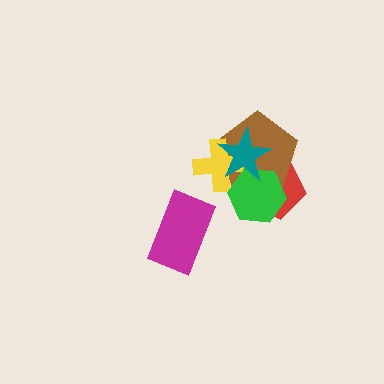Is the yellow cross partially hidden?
Yes, it is partially covered by another shape.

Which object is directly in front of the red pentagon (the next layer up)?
The brown pentagon is directly in front of the red pentagon.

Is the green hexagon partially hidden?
Yes, it is partially covered by another shape.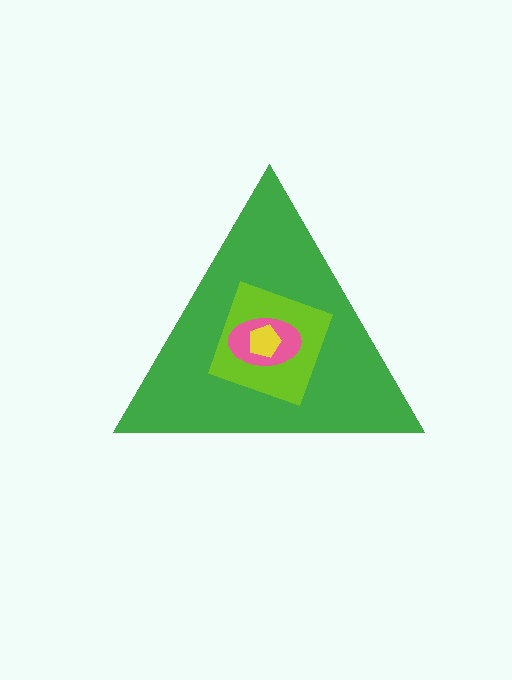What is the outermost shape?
The green triangle.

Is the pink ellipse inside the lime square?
Yes.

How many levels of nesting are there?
4.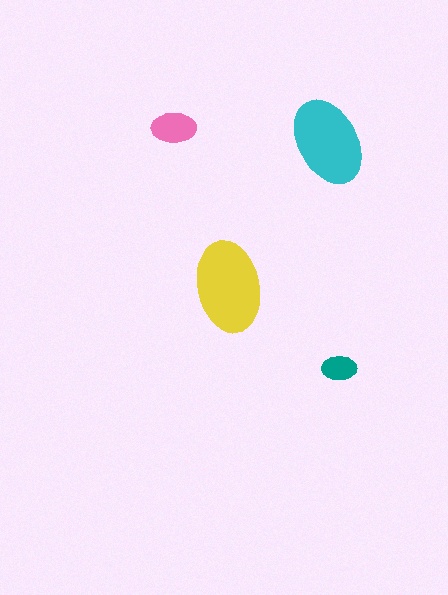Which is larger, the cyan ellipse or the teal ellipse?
The cyan one.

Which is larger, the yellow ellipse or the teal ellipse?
The yellow one.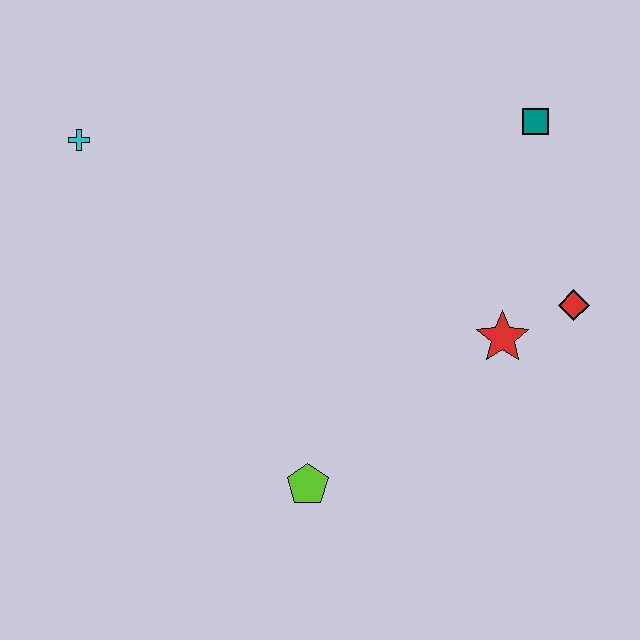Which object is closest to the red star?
The red diamond is closest to the red star.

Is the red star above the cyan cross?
No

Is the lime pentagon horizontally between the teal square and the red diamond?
No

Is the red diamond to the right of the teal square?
Yes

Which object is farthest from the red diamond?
The cyan cross is farthest from the red diamond.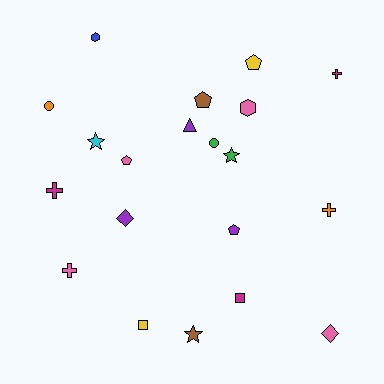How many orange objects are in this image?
There are 2 orange objects.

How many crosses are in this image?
There are 4 crosses.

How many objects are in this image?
There are 20 objects.